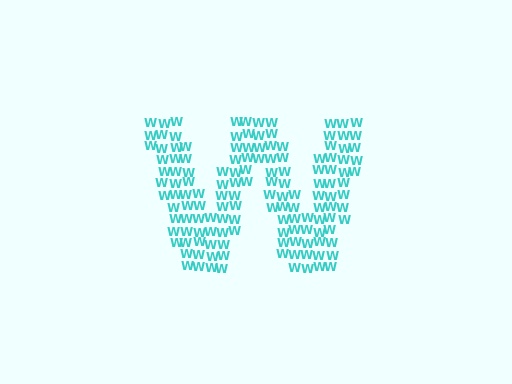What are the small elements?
The small elements are letter W's.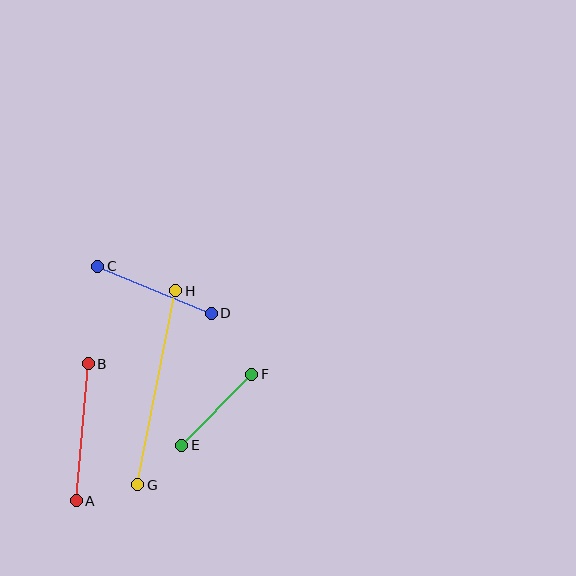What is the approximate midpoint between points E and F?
The midpoint is at approximately (217, 410) pixels.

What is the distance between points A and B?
The distance is approximately 138 pixels.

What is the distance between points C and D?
The distance is approximately 122 pixels.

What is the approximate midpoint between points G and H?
The midpoint is at approximately (157, 388) pixels.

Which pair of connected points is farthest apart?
Points G and H are farthest apart.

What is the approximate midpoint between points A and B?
The midpoint is at approximately (82, 432) pixels.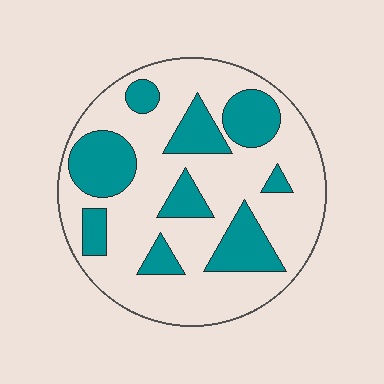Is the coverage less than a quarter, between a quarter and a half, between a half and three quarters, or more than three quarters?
Between a quarter and a half.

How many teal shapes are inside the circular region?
9.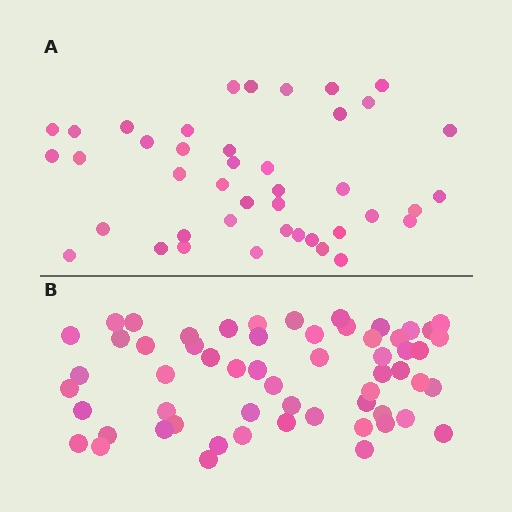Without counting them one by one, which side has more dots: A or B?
Region B (the bottom region) has more dots.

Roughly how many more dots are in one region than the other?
Region B has approximately 15 more dots than region A.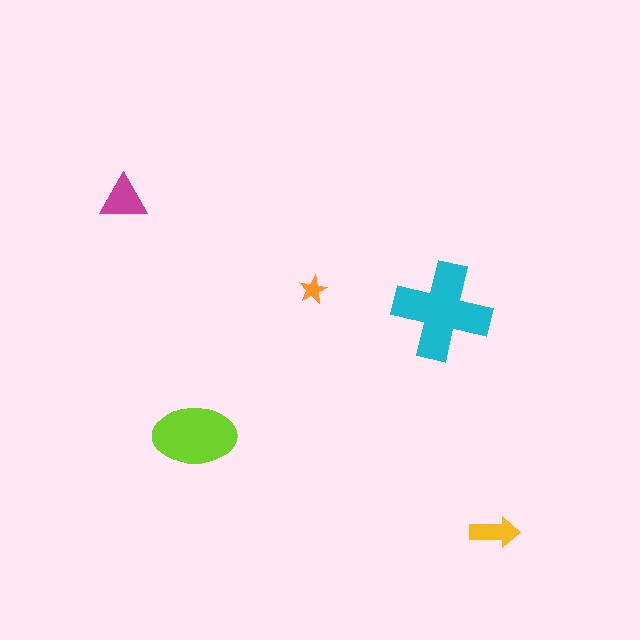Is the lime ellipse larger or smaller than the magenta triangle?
Larger.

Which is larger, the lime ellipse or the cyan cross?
The cyan cross.